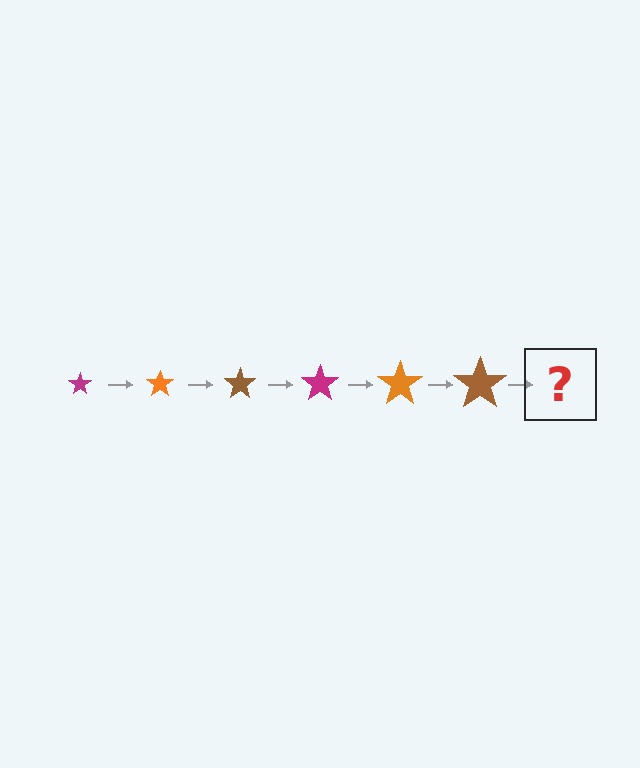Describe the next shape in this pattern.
It should be a magenta star, larger than the previous one.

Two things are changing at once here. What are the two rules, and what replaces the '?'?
The two rules are that the star grows larger each step and the color cycles through magenta, orange, and brown. The '?' should be a magenta star, larger than the previous one.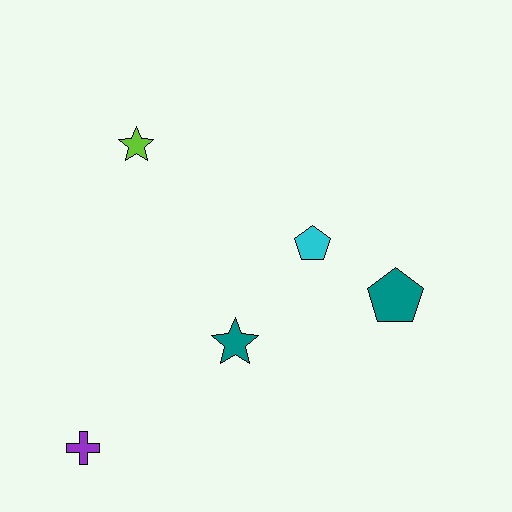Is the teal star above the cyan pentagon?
No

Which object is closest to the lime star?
The cyan pentagon is closest to the lime star.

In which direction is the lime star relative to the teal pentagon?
The lime star is to the left of the teal pentagon.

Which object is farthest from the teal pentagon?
The purple cross is farthest from the teal pentagon.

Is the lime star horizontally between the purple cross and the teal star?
Yes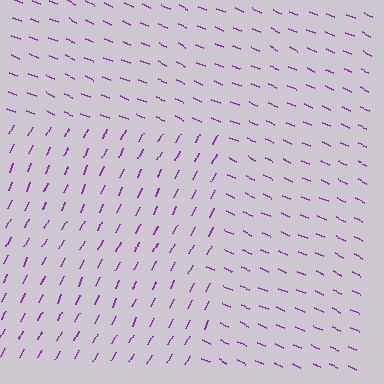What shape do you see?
I see a rectangle.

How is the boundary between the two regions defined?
The boundary is defined purely by a change in line orientation (approximately 88 degrees difference). All lines are the same color and thickness.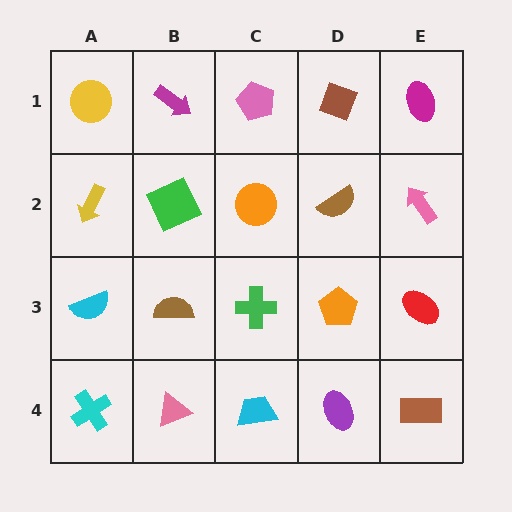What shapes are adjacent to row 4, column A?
A cyan semicircle (row 3, column A), a pink triangle (row 4, column B).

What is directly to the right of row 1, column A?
A magenta arrow.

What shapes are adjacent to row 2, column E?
A magenta ellipse (row 1, column E), a red ellipse (row 3, column E), a brown semicircle (row 2, column D).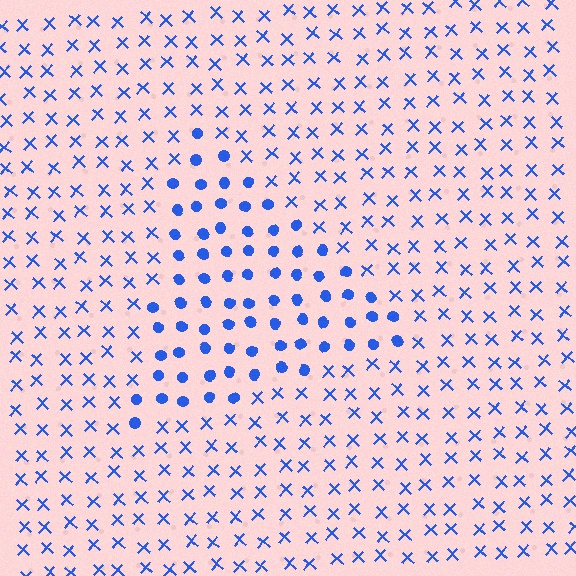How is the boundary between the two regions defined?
The boundary is defined by a change in element shape: circles inside vs. X marks outside. All elements share the same color and spacing.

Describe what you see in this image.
The image is filled with small blue elements arranged in a uniform grid. A triangle-shaped region contains circles, while the surrounding area contains X marks. The boundary is defined purely by the change in element shape.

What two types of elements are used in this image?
The image uses circles inside the triangle region and X marks outside it.